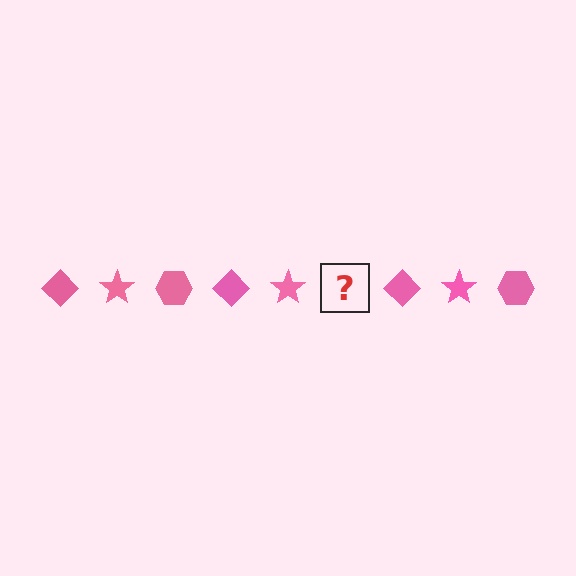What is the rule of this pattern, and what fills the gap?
The rule is that the pattern cycles through diamond, star, hexagon shapes in pink. The gap should be filled with a pink hexagon.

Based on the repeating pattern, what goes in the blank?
The blank should be a pink hexagon.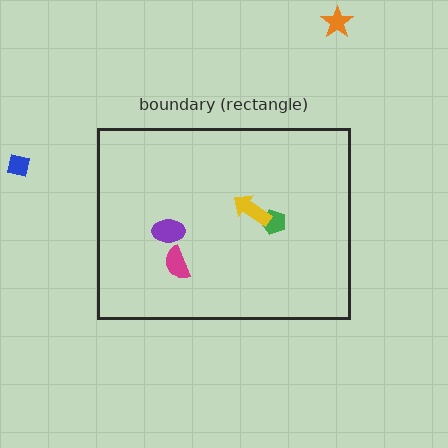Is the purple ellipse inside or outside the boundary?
Inside.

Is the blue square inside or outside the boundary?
Outside.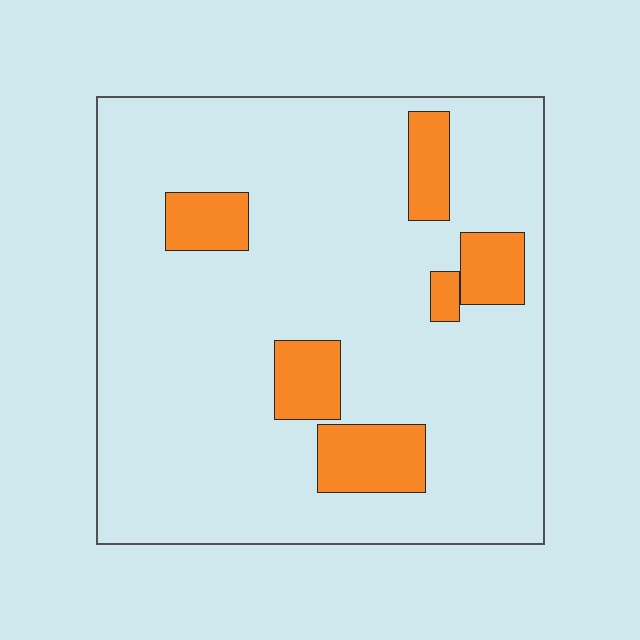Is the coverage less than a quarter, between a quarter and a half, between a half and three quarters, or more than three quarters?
Less than a quarter.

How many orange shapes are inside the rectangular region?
6.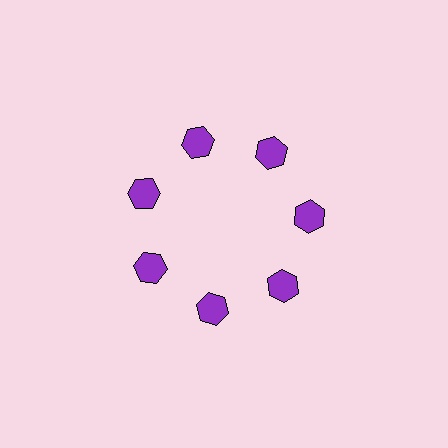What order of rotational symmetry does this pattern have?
This pattern has 7-fold rotational symmetry.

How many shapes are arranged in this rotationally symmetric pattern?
There are 7 shapes, arranged in 7 groups of 1.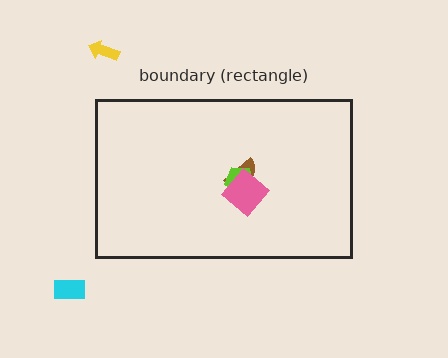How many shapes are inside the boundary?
3 inside, 2 outside.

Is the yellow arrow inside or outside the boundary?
Outside.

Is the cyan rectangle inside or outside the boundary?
Outside.